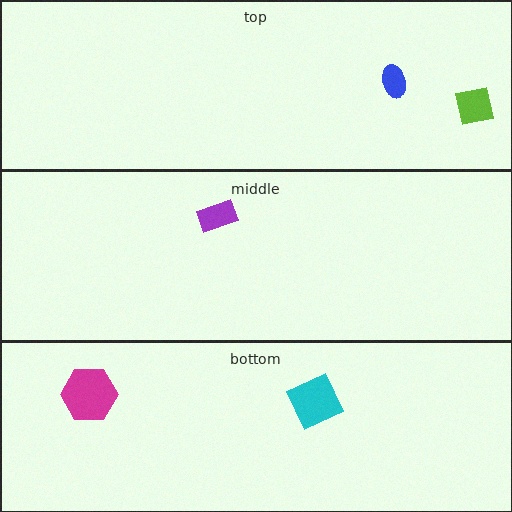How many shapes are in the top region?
2.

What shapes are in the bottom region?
The magenta hexagon, the cyan square.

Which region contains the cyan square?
The bottom region.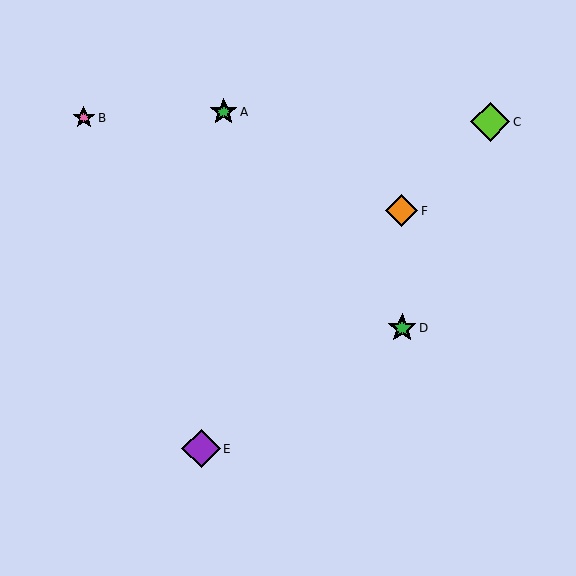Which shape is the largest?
The lime diamond (labeled C) is the largest.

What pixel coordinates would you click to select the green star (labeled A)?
Click at (224, 112) to select the green star A.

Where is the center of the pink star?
The center of the pink star is at (84, 118).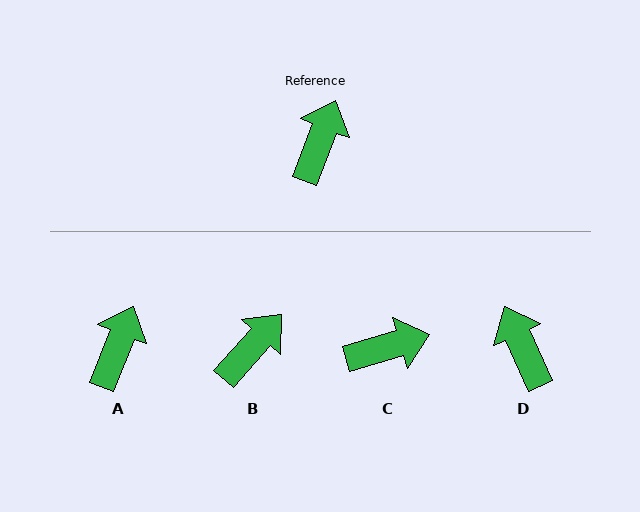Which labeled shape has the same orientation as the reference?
A.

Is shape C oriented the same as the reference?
No, it is off by about 53 degrees.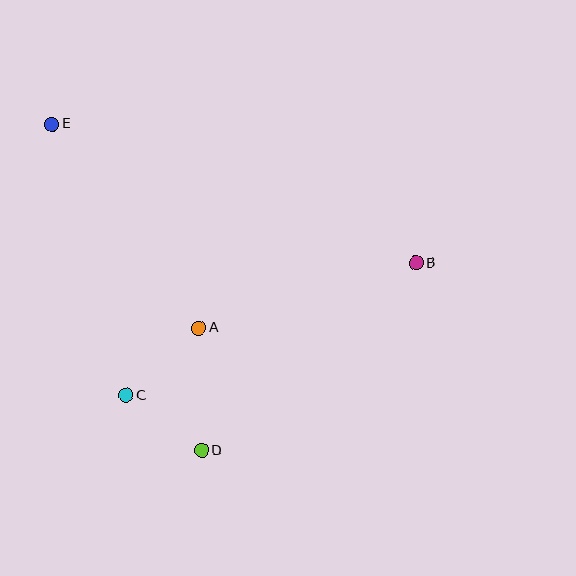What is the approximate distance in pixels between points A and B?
The distance between A and B is approximately 227 pixels.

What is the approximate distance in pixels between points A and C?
The distance between A and C is approximately 99 pixels.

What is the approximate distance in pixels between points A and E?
The distance between A and E is approximately 251 pixels.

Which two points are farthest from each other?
Points B and E are farthest from each other.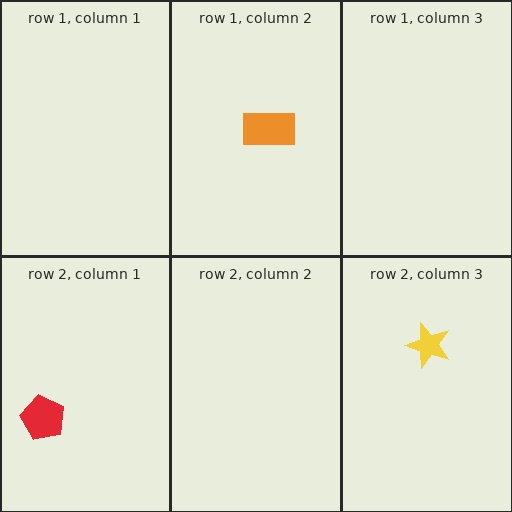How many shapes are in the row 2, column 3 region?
1.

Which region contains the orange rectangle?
The row 1, column 2 region.